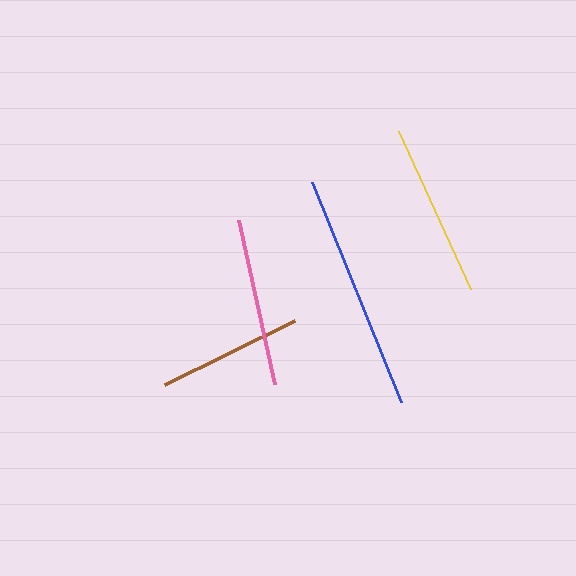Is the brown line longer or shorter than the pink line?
The pink line is longer than the brown line.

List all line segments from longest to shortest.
From longest to shortest: blue, yellow, pink, brown.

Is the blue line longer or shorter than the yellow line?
The blue line is longer than the yellow line.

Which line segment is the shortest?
The brown line is the shortest at approximately 145 pixels.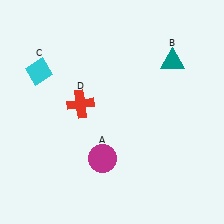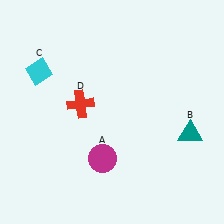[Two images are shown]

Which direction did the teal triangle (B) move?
The teal triangle (B) moved down.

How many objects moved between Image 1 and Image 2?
1 object moved between the two images.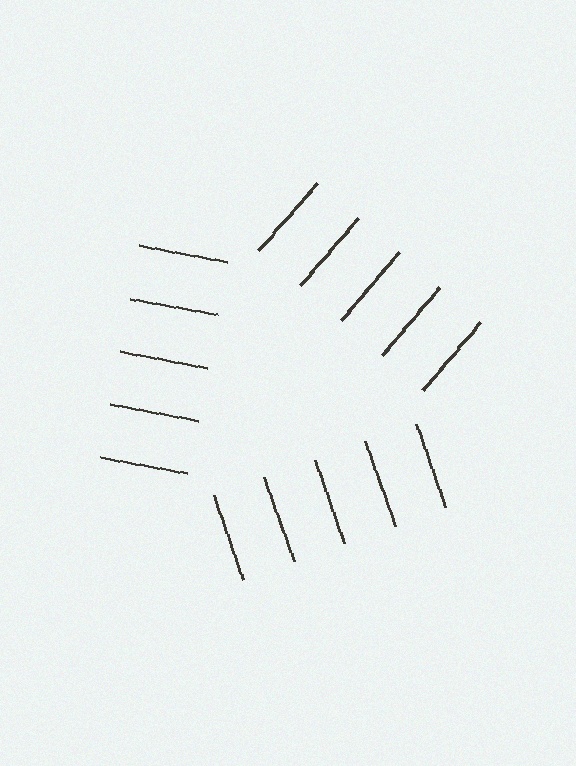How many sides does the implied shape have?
3 sides — the line-ends trace a triangle.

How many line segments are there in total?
15 — 5 along each of the 3 edges.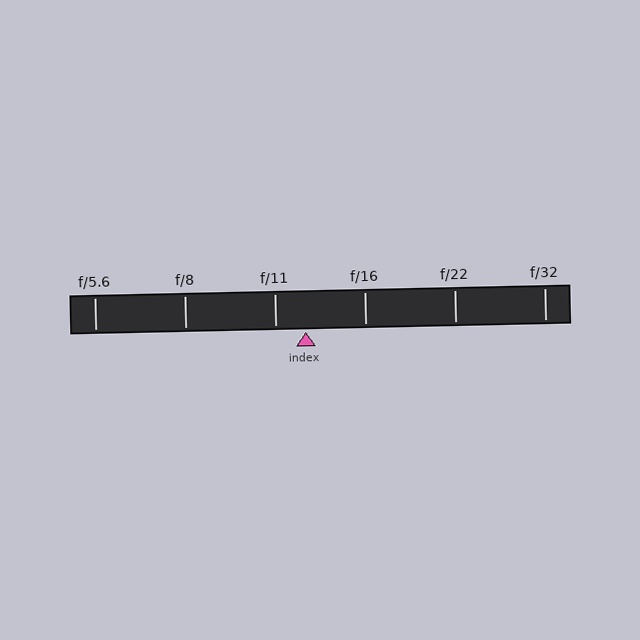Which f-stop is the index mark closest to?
The index mark is closest to f/11.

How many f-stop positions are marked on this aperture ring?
There are 6 f-stop positions marked.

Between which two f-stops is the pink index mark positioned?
The index mark is between f/11 and f/16.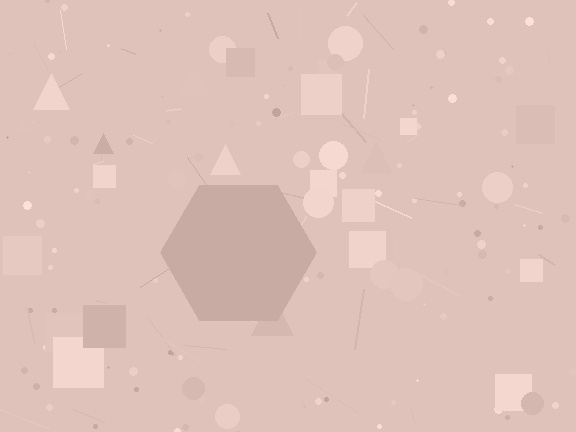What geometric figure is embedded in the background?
A hexagon is embedded in the background.